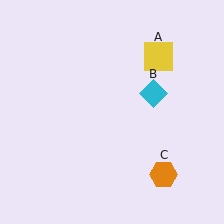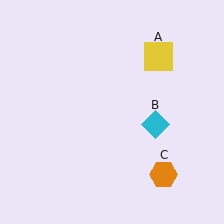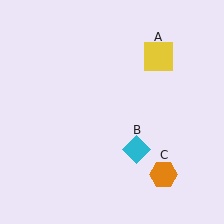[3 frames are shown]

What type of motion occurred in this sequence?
The cyan diamond (object B) rotated clockwise around the center of the scene.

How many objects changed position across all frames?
1 object changed position: cyan diamond (object B).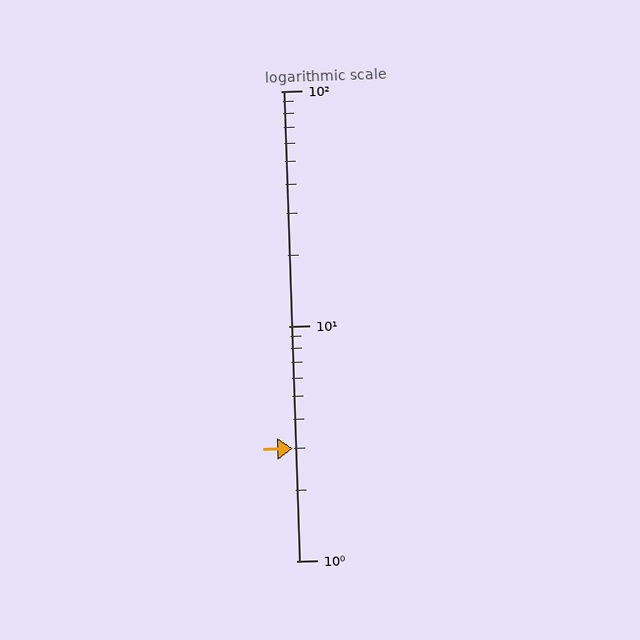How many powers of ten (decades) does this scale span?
The scale spans 2 decades, from 1 to 100.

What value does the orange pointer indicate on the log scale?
The pointer indicates approximately 3.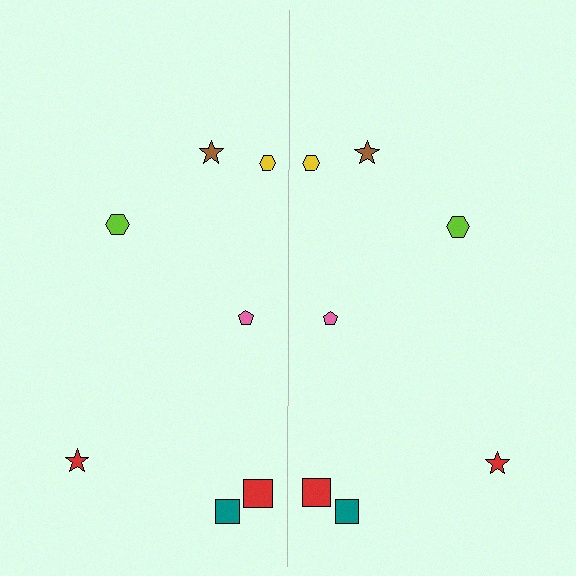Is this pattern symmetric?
Yes, this pattern has bilateral (reflection) symmetry.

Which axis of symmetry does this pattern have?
The pattern has a vertical axis of symmetry running through the center of the image.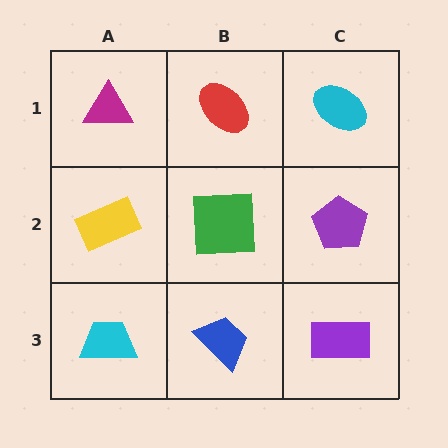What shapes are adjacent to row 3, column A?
A yellow rectangle (row 2, column A), a blue trapezoid (row 3, column B).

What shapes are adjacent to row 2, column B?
A red ellipse (row 1, column B), a blue trapezoid (row 3, column B), a yellow rectangle (row 2, column A), a purple pentagon (row 2, column C).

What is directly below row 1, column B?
A green square.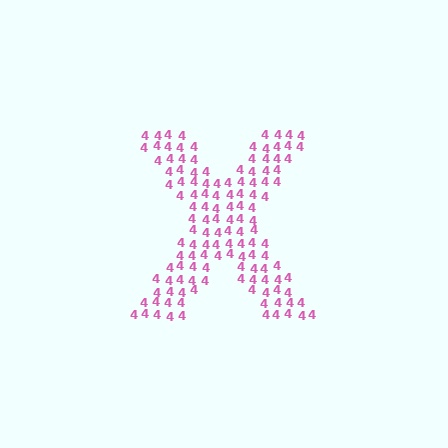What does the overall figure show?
The overall figure shows the letter X.